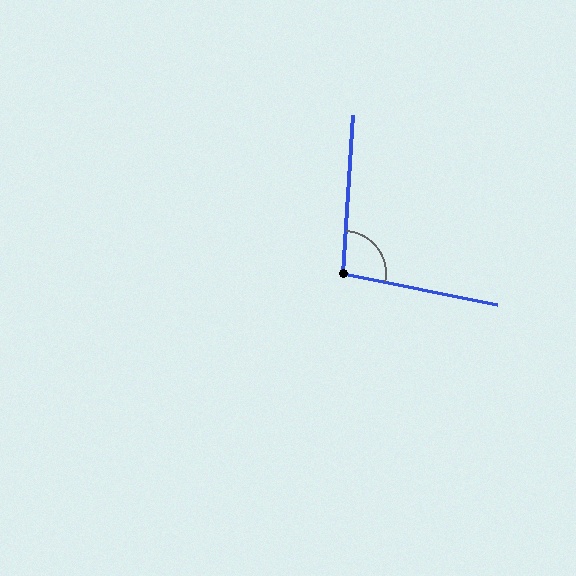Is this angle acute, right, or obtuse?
It is obtuse.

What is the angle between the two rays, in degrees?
Approximately 98 degrees.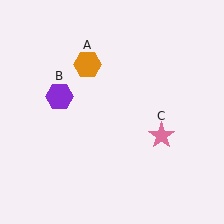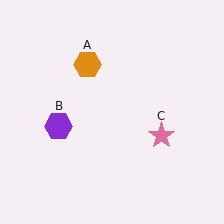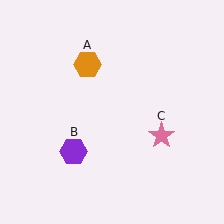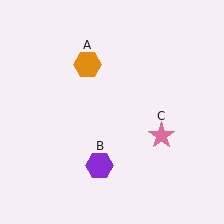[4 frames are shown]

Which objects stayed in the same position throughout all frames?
Orange hexagon (object A) and pink star (object C) remained stationary.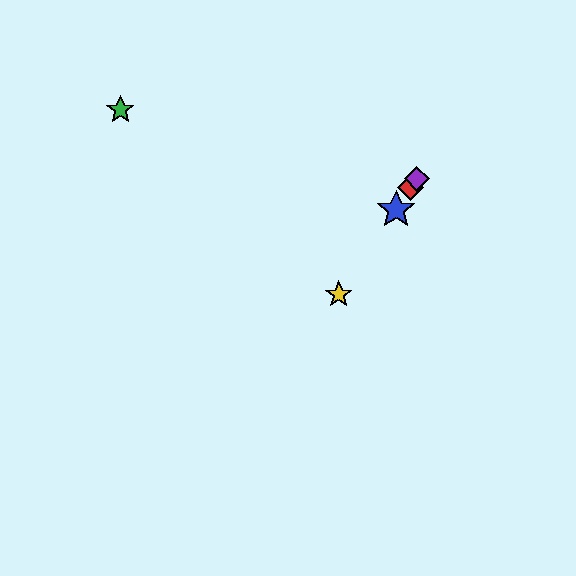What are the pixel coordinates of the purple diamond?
The purple diamond is at (417, 179).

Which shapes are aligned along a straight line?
The red diamond, the blue star, the yellow star, the purple diamond are aligned along a straight line.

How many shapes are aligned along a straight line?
4 shapes (the red diamond, the blue star, the yellow star, the purple diamond) are aligned along a straight line.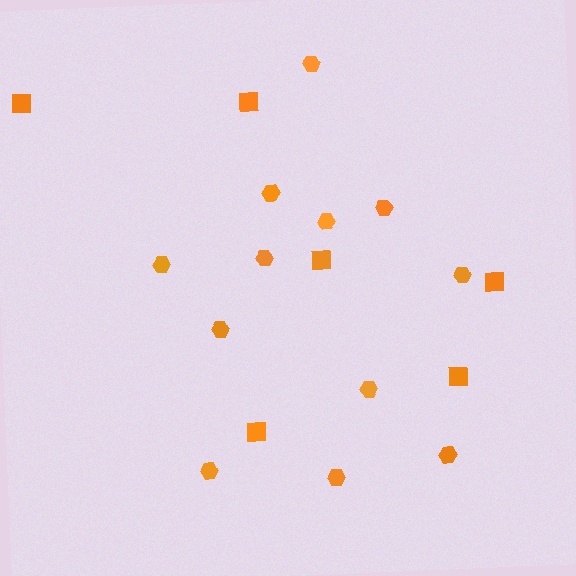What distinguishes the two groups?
There are 2 groups: one group of squares (6) and one group of hexagons (12).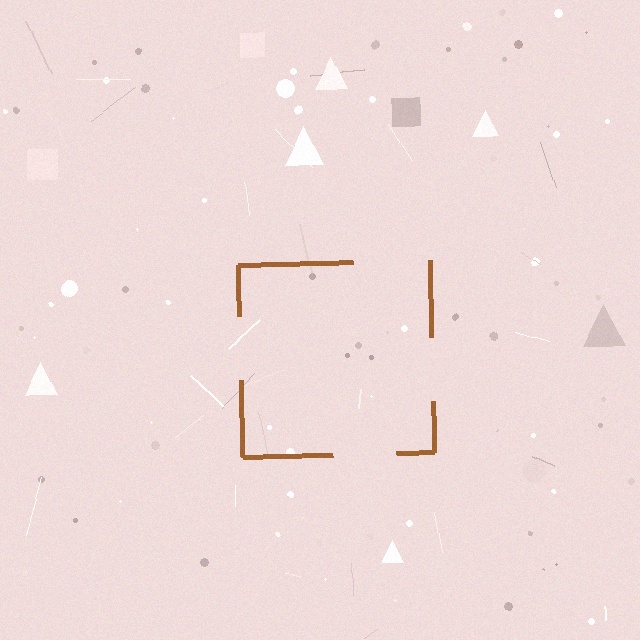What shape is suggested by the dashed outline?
The dashed outline suggests a square.